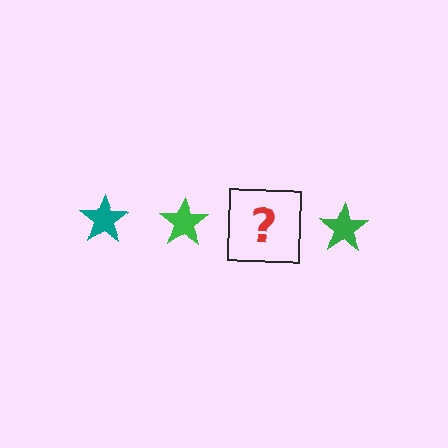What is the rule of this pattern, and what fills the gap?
The rule is that the pattern cycles through teal, green stars. The gap should be filled with a teal star.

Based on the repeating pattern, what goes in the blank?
The blank should be a teal star.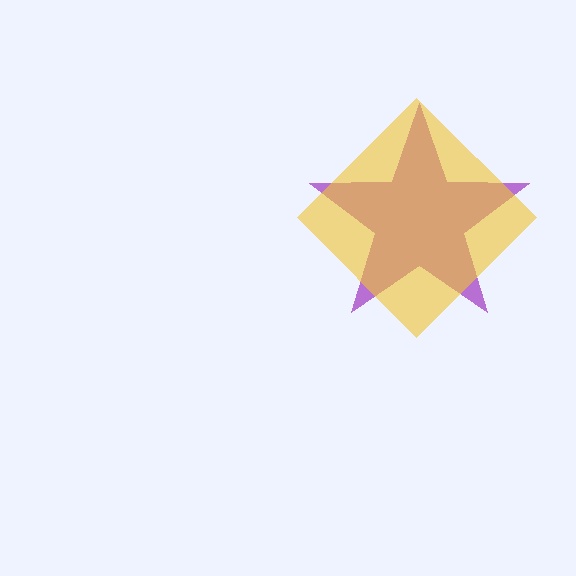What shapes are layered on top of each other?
The layered shapes are: a purple star, a yellow diamond.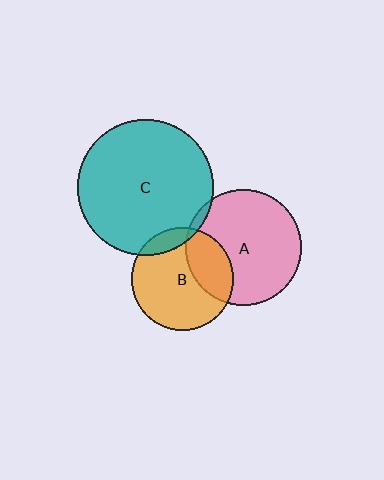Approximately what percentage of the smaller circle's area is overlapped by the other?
Approximately 30%.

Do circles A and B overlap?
Yes.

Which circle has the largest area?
Circle C (teal).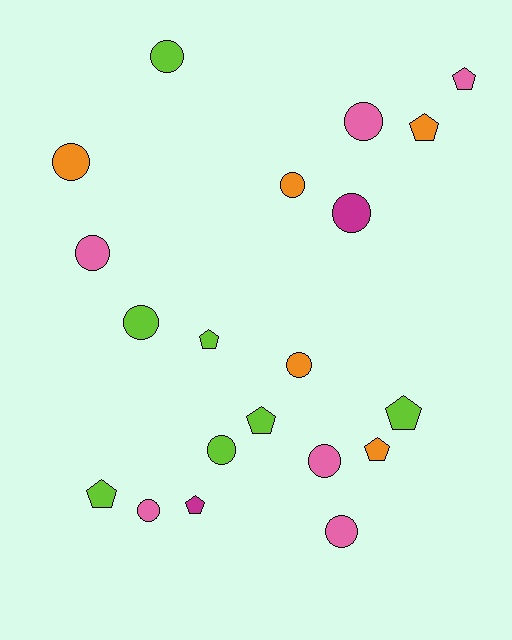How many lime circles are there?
There are 3 lime circles.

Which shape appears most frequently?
Circle, with 12 objects.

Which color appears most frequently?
Lime, with 7 objects.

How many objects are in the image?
There are 20 objects.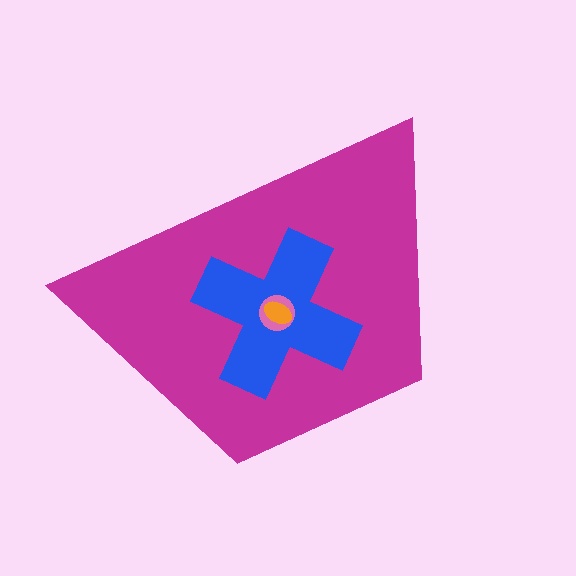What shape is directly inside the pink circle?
The orange ellipse.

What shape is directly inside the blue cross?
The pink circle.